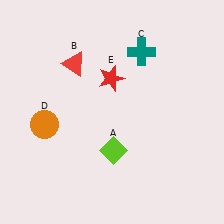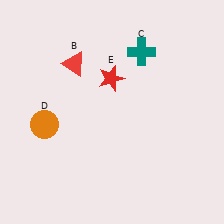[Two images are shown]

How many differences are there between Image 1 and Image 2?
There is 1 difference between the two images.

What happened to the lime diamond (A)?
The lime diamond (A) was removed in Image 2. It was in the bottom-right area of Image 1.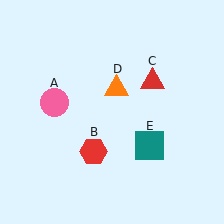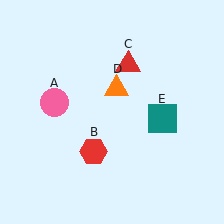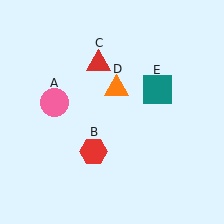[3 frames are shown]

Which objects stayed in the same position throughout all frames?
Pink circle (object A) and red hexagon (object B) and orange triangle (object D) remained stationary.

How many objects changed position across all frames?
2 objects changed position: red triangle (object C), teal square (object E).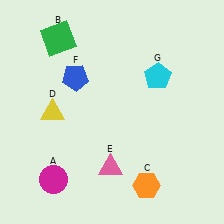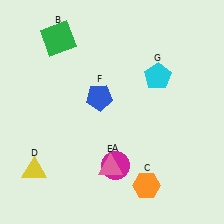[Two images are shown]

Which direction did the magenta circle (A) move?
The magenta circle (A) moved right.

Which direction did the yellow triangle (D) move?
The yellow triangle (D) moved down.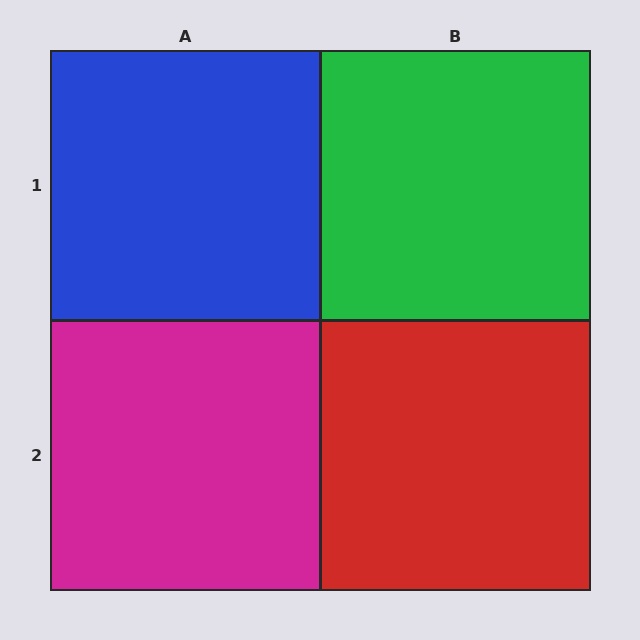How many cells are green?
1 cell is green.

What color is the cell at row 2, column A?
Magenta.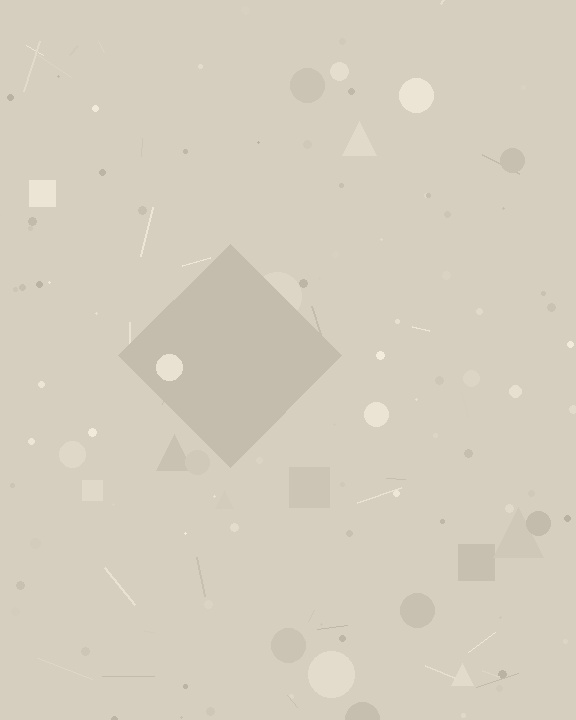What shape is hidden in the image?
A diamond is hidden in the image.